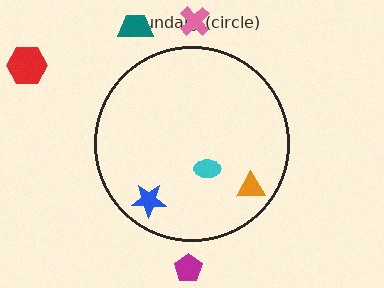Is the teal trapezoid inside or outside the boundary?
Outside.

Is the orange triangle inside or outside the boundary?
Inside.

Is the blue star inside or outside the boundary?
Inside.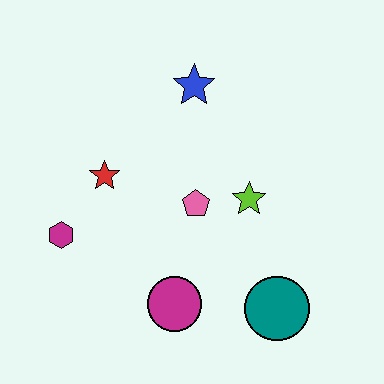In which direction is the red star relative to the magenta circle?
The red star is above the magenta circle.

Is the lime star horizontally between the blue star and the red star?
No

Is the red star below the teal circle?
No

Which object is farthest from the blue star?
The teal circle is farthest from the blue star.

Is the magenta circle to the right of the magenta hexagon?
Yes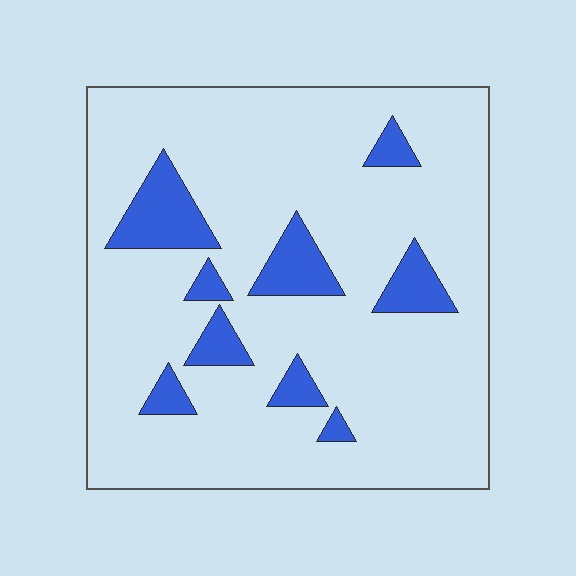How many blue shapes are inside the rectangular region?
9.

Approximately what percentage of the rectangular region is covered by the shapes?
Approximately 15%.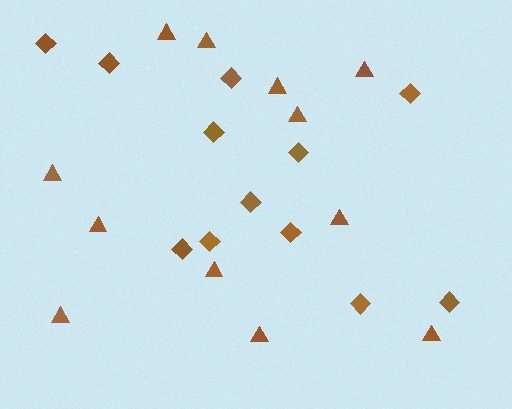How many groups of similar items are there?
There are 2 groups: one group of triangles (12) and one group of diamonds (12).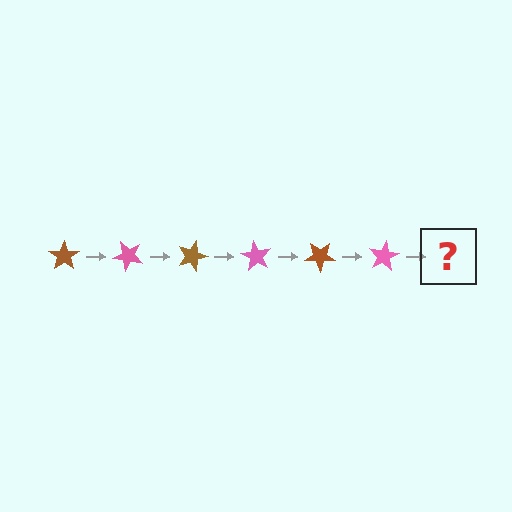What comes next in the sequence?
The next element should be a brown star, rotated 270 degrees from the start.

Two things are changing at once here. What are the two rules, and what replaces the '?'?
The two rules are that it rotates 45 degrees each step and the color cycles through brown and pink. The '?' should be a brown star, rotated 270 degrees from the start.